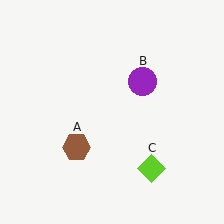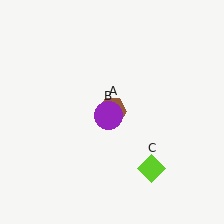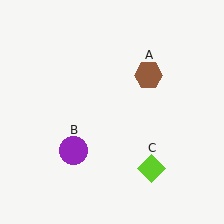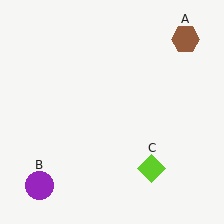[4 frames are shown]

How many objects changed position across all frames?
2 objects changed position: brown hexagon (object A), purple circle (object B).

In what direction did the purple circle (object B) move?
The purple circle (object B) moved down and to the left.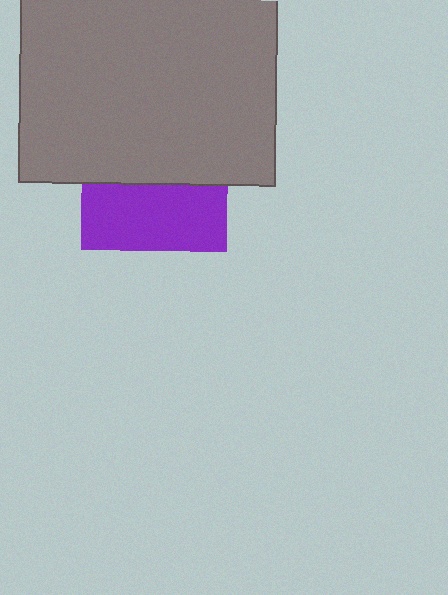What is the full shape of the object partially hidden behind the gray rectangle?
The partially hidden object is a purple square.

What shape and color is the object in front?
The object in front is a gray rectangle.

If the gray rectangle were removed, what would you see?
You would see the complete purple square.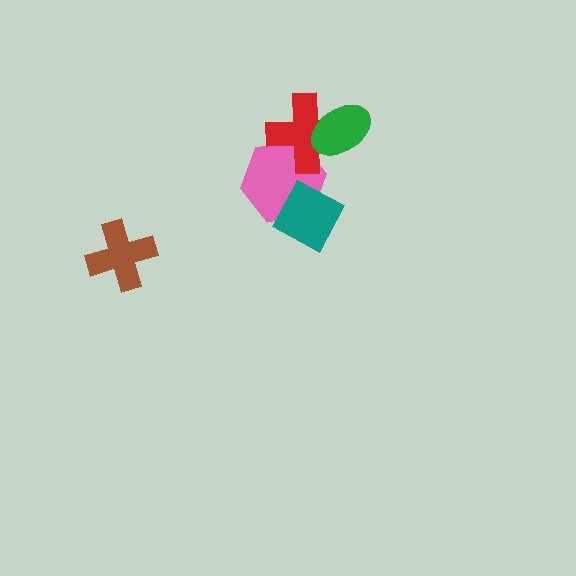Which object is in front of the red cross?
The green ellipse is in front of the red cross.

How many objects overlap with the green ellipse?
1 object overlaps with the green ellipse.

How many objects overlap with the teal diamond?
1 object overlaps with the teal diamond.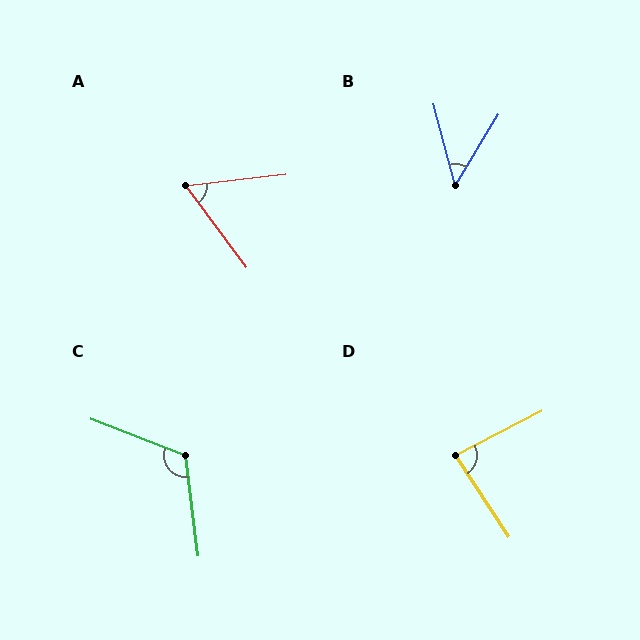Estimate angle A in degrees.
Approximately 60 degrees.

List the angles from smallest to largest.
B (46°), A (60°), D (83°), C (119°).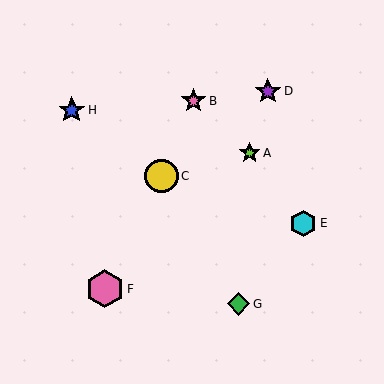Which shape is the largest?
The pink hexagon (labeled F) is the largest.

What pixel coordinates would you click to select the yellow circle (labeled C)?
Click at (162, 176) to select the yellow circle C.